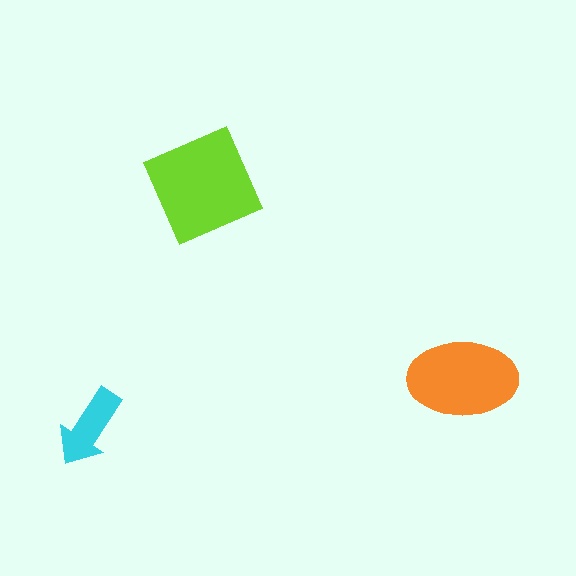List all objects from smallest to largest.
The cyan arrow, the orange ellipse, the lime square.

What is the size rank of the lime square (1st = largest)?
1st.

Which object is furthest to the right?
The orange ellipse is rightmost.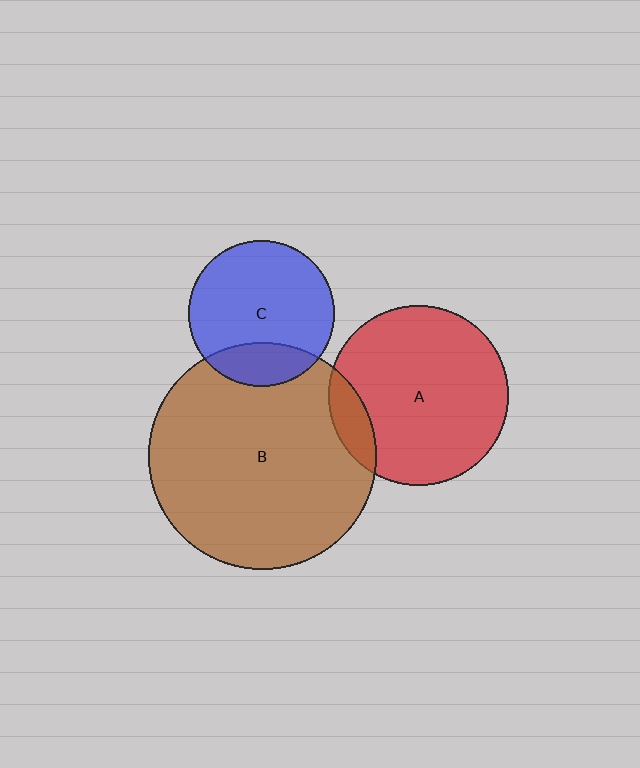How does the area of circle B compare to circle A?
Approximately 1.6 times.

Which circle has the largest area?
Circle B (brown).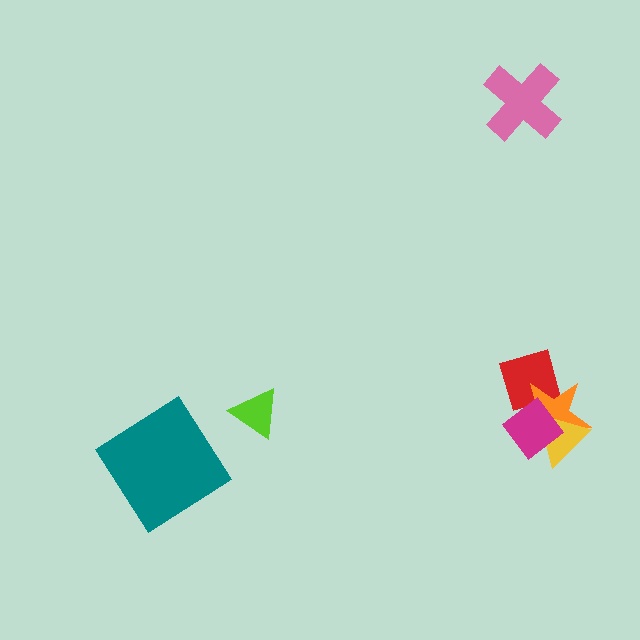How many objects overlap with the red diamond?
2 objects overlap with the red diamond.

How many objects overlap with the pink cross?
0 objects overlap with the pink cross.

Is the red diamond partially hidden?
Yes, it is partially covered by another shape.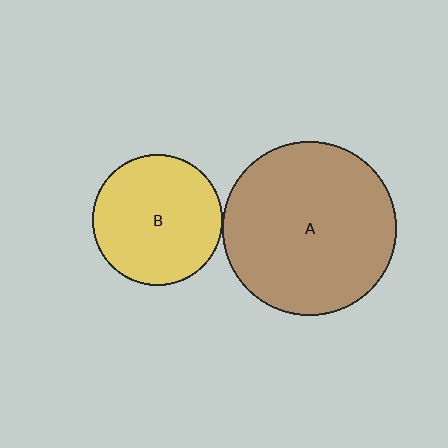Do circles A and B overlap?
Yes.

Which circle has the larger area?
Circle A (brown).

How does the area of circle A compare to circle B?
Approximately 1.8 times.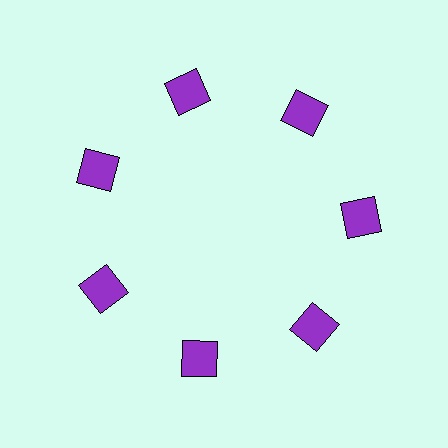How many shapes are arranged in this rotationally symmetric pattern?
There are 7 shapes, arranged in 7 groups of 1.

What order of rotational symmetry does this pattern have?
This pattern has 7-fold rotational symmetry.